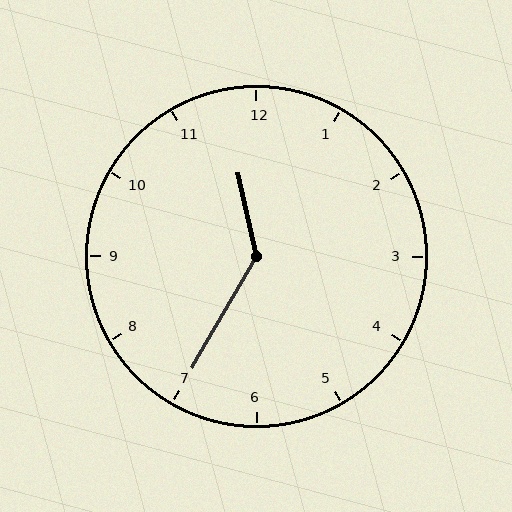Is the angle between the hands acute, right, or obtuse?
It is obtuse.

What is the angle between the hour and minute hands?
Approximately 138 degrees.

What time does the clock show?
11:35.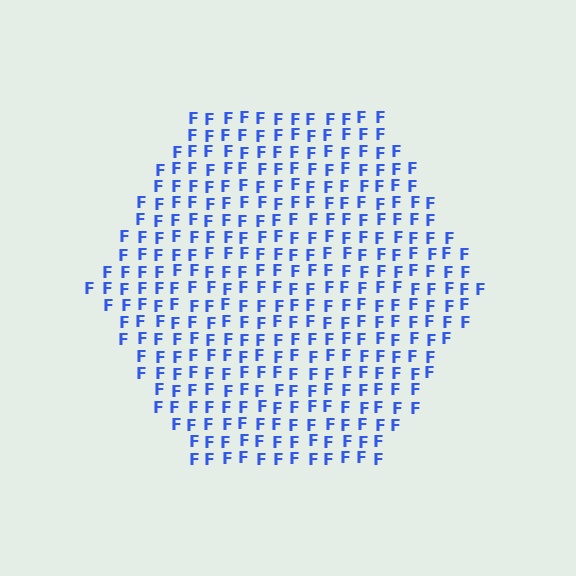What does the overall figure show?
The overall figure shows a hexagon.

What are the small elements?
The small elements are letter F's.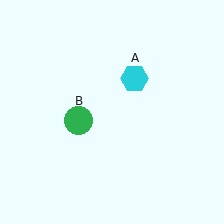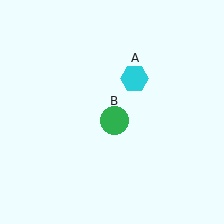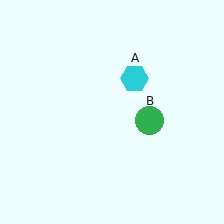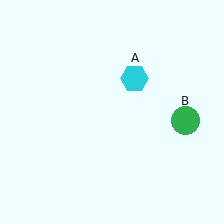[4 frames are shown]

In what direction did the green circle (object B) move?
The green circle (object B) moved right.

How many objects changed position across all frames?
1 object changed position: green circle (object B).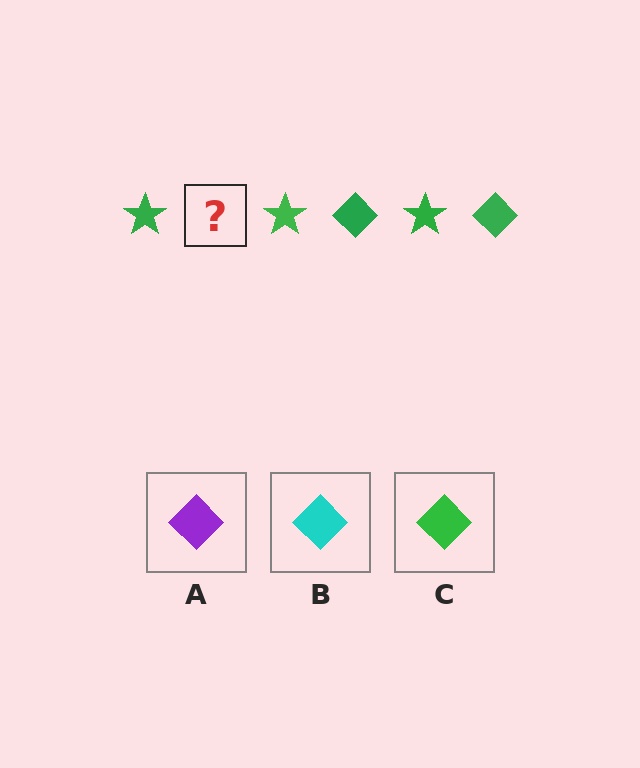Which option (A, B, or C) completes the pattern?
C.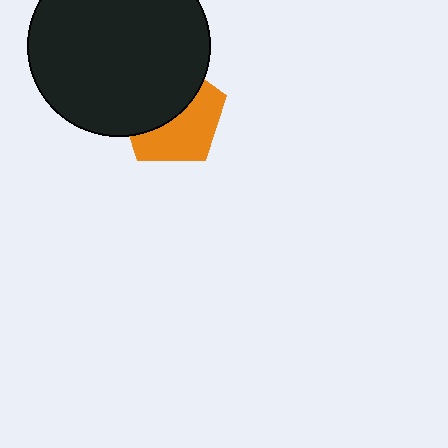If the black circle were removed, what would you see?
You would see the complete orange pentagon.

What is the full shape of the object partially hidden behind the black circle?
The partially hidden object is an orange pentagon.